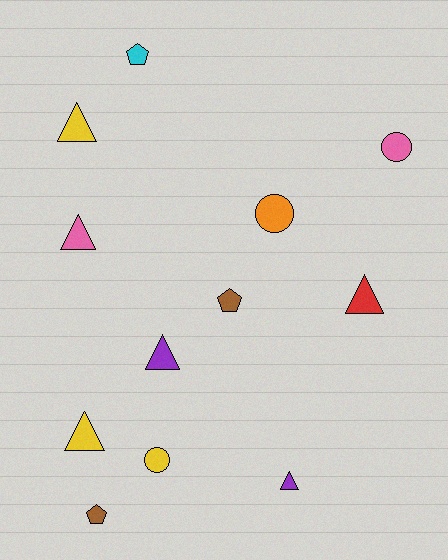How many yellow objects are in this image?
There are 3 yellow objects.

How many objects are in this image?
There are 12 objects.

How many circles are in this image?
There are 3 circles.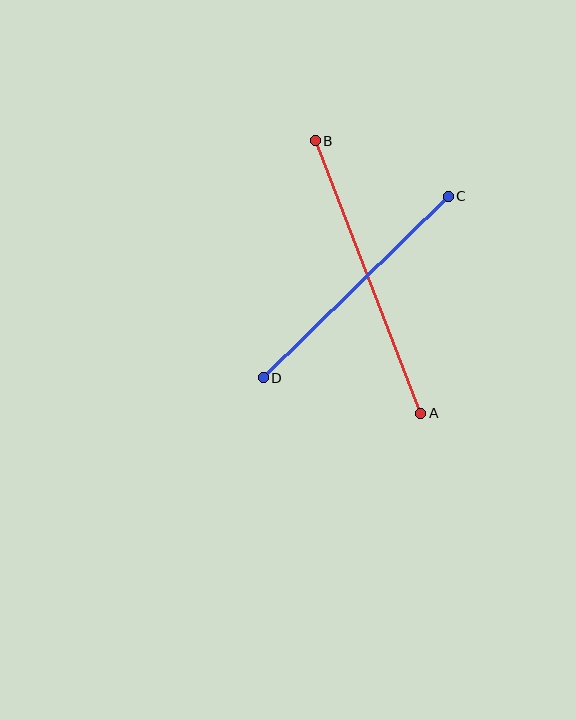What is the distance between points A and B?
The distance is approximately 292 pixels.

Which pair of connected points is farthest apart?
Points A and B are farthest apart.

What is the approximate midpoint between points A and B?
The midpoint is at approximately (368, 277) pixels.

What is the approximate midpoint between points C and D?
The midpoint is at approximately (356, 287) pixels.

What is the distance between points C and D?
The distance is approximately 259 pixels.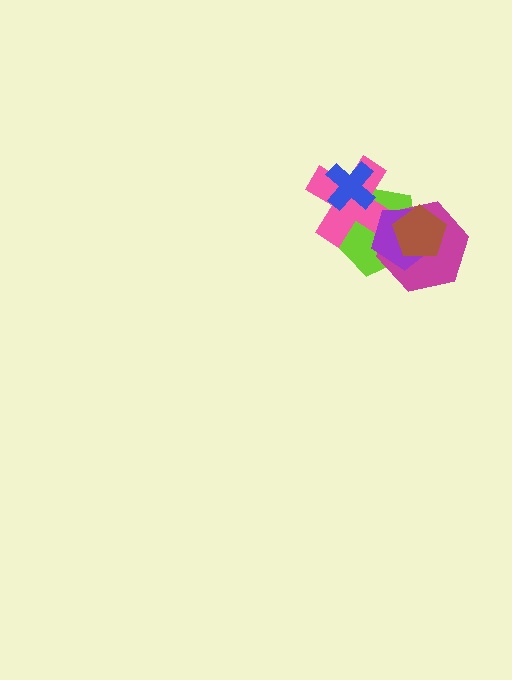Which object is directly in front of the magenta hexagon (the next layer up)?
The purple pentagon is directly in front of the magenta hexagon.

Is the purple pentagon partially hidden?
Yes, it is partially covered by another shape.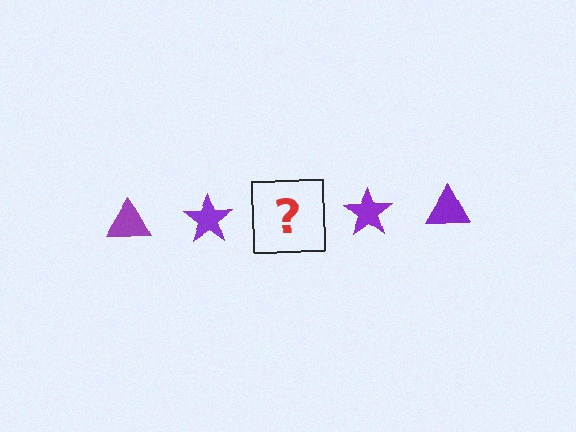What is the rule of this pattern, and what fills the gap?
The rule is that the pattern cycles through triangle, star shapes in purple. The gap should be filled with a purple triangle.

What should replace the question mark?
The question mark should be replaced with a purple triangle.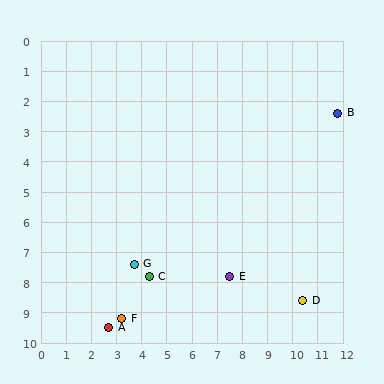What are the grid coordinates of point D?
Point D is at approximately (10.4, 8.6).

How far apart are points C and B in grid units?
Points C and B are about 9.2 grid units apart.